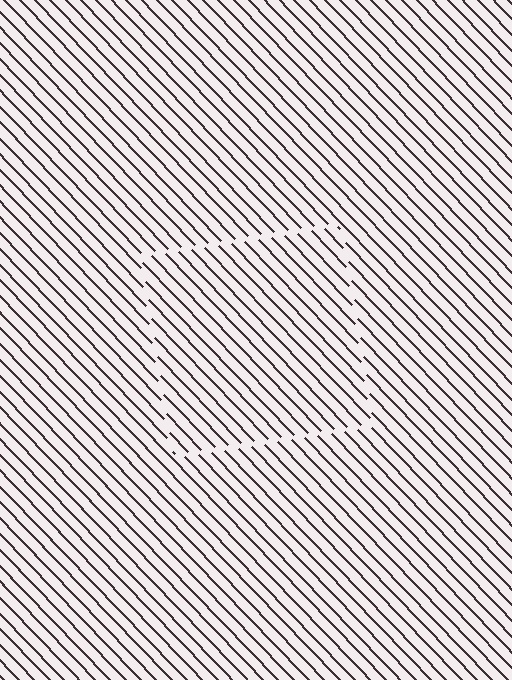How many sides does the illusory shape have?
4 sides — the line-ends trace a square.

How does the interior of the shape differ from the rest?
The interior of the shape contains the same grating, shifted by half a period — the contour is defined by the phase discontinuity where line-ends from the inner and outer gratings abut.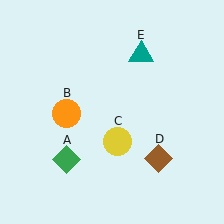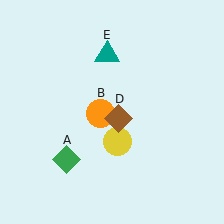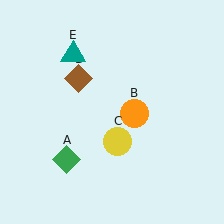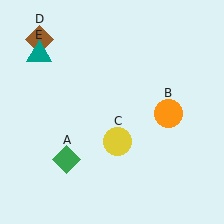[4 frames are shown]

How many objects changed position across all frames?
3 objects changed position: orange circle (object B), brown diamond (object D), teal triangle (object E).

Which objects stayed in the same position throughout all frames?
Green diamond (object A) and yellow circle (object C) remained stationary.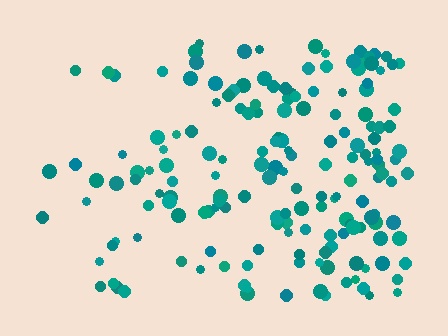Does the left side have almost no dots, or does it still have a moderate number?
Still a moderate number, just noticeably fewer than the right.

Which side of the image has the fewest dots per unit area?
The left.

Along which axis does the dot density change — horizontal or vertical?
Horizontal.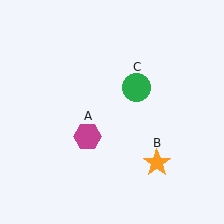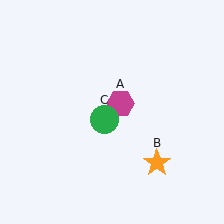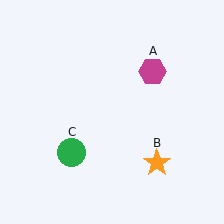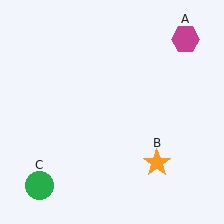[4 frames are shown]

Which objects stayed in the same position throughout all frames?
Orange star (object B) remained stationary.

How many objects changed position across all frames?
2 objects changed position: magenta hexagon (object A), green circle (object C).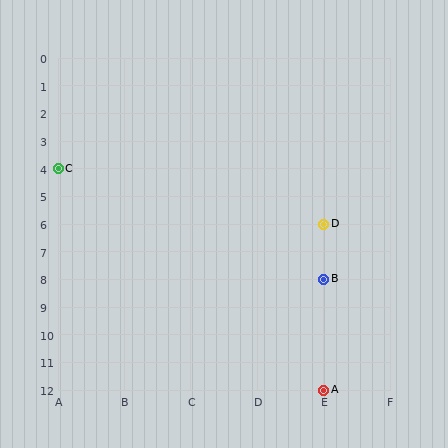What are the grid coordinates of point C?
Point C is at grid coordinates (A, 4).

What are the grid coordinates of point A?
Point A is at grid coordinates (E, 12).